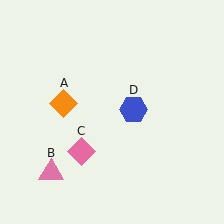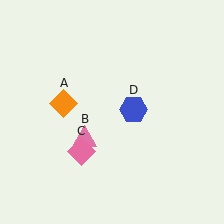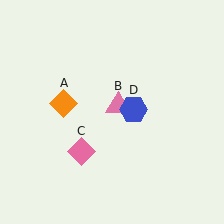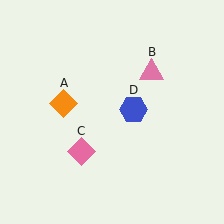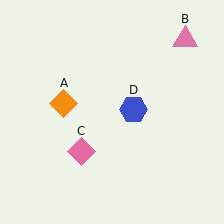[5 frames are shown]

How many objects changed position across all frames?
1 object changed position: pink triangle (object B).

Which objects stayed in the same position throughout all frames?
Orange diamond (object A) and pink diamond (object C) and blue hexagon (object D) remained stationary.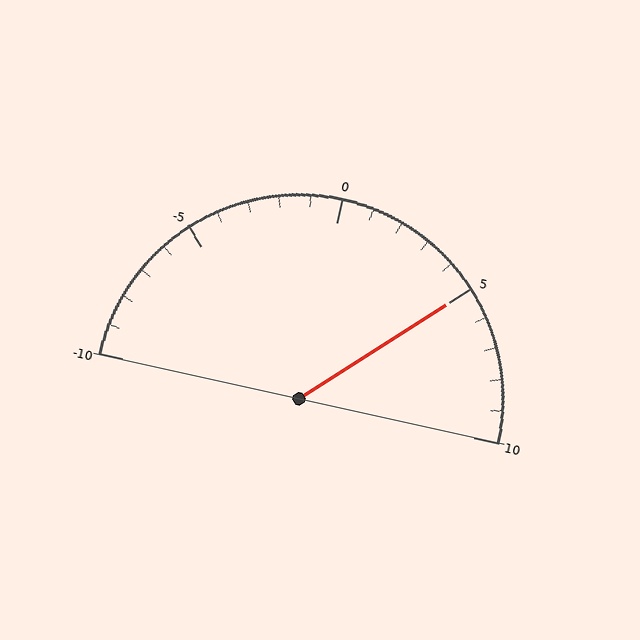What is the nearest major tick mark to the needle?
The nearest major tick mark is 5.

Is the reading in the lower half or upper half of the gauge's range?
The reading is in the upper half of the range (-10 to 10).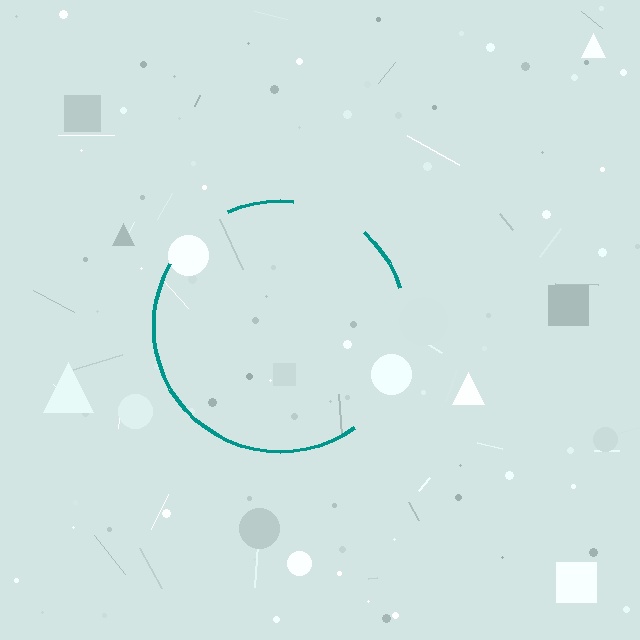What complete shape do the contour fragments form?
The contour fragments form a circle.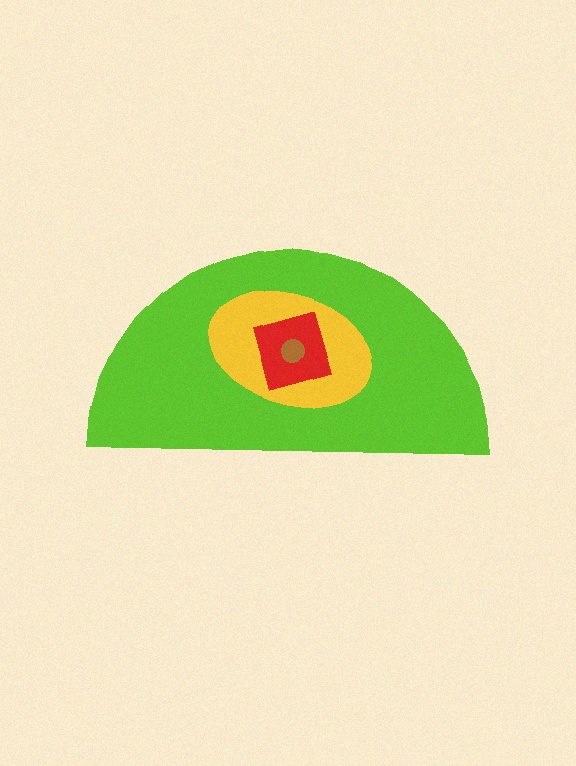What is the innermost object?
The brown circle.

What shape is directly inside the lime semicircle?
The yellow ellipse.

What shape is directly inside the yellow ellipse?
The red diamond.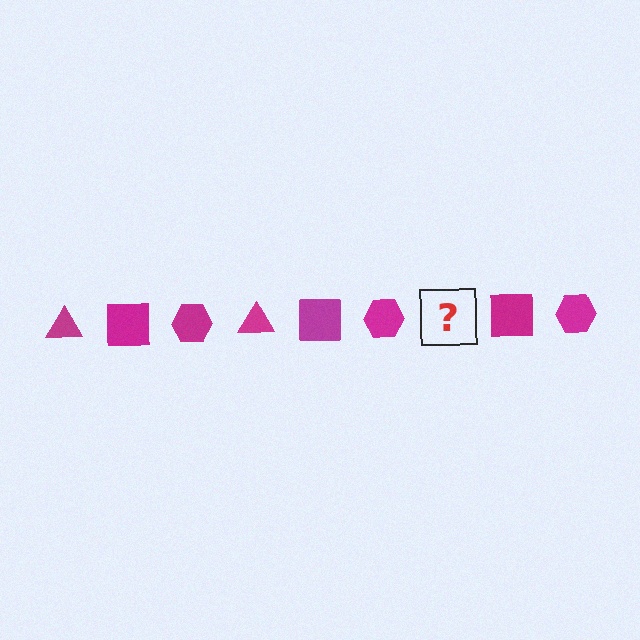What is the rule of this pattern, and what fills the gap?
The rule is that the pattern cycles through triangle, square, hexagon shapes in magenta. The gap should be filled with a magenta triangle.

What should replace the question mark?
The question mark should be replaced with a magenta triangle.